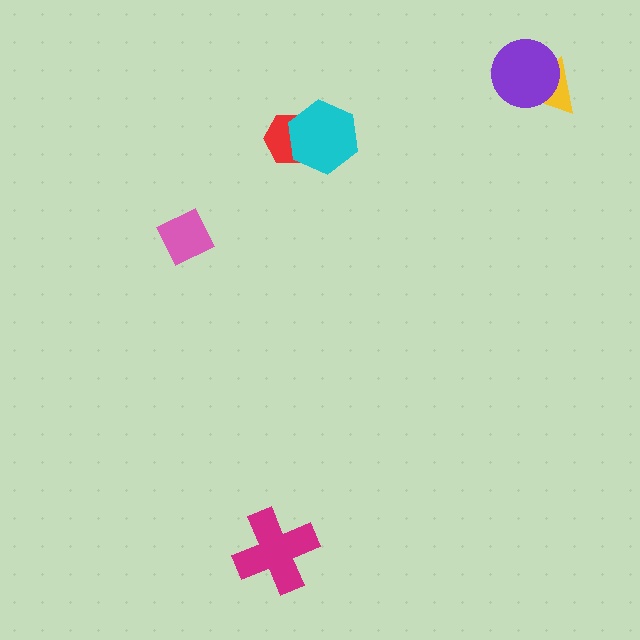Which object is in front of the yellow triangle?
The purple circle is in front of the yellow triangle.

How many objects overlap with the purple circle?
1 object overlaps with the purple circle.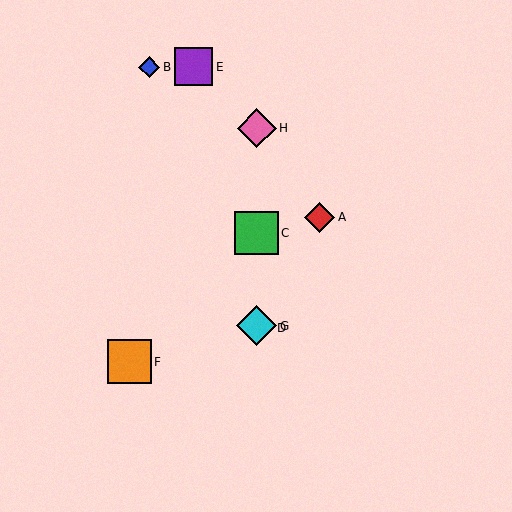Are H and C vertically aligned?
Yes, both are at x≈257.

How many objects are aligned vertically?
4 objects (C, D, G, H) are aligned vertically.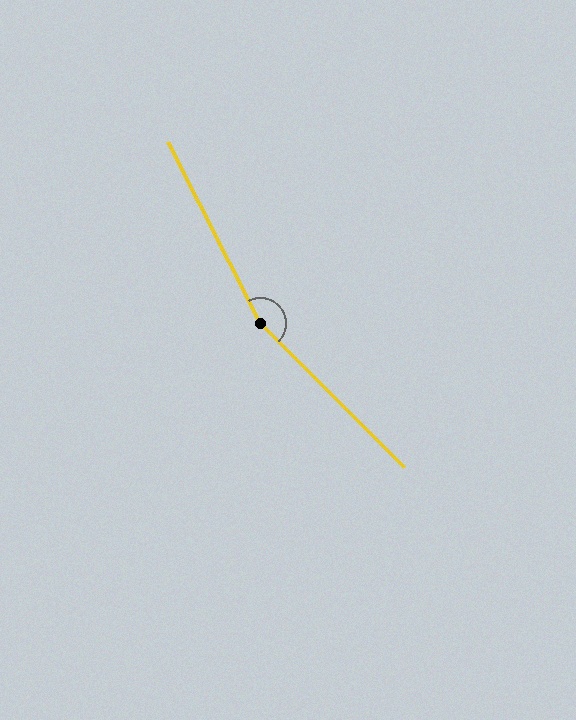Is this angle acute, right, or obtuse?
It is obtuse.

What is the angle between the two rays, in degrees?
Approximately 162 degrees.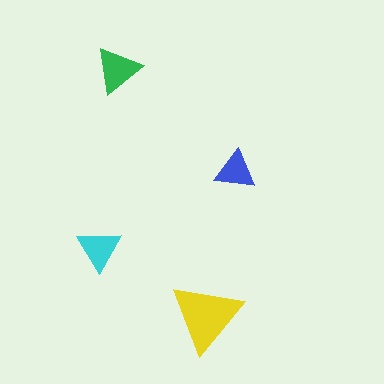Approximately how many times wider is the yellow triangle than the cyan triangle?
About 1.5 times wider.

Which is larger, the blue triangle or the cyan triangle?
The cyan one.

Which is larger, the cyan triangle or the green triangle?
The green one.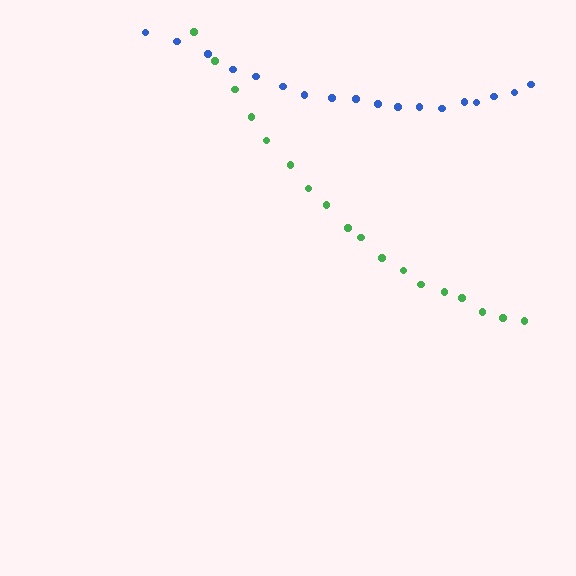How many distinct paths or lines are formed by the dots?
There are 2 distinct paths.